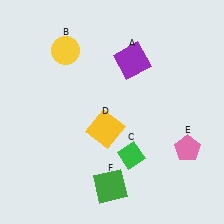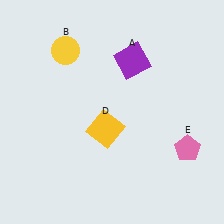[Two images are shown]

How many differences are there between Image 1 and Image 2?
There are 2 differences between the two images.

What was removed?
The green square (F), the green diamond (C) were removed in Image 2.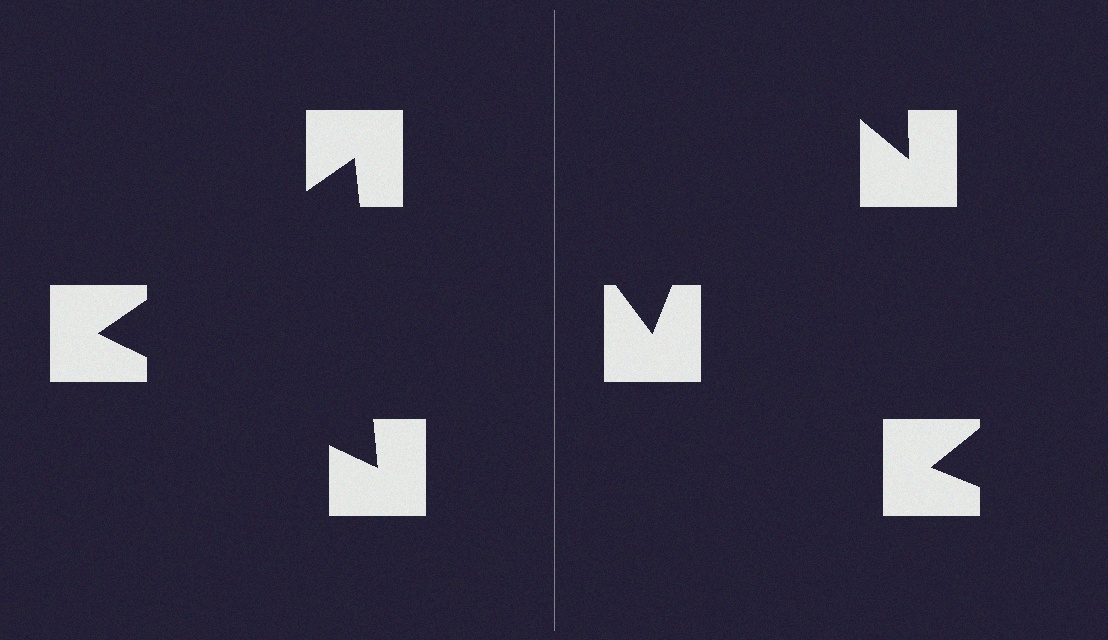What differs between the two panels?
The notched squares are positioned identically on both sides; only the wedge orientations differ. On the left they align to a triangle; on the right they are misaligned.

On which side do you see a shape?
An illusory triangle appears on the left side. On the right side the wedge cuts are rotated, so no coherent shape forms.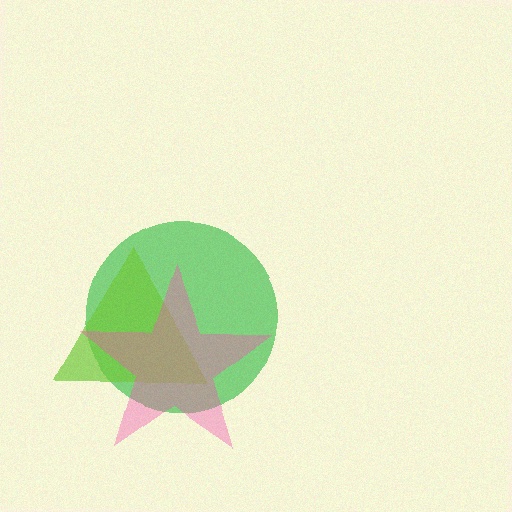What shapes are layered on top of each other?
The layered shapes are: a green circle, a lime triangle, a pink star.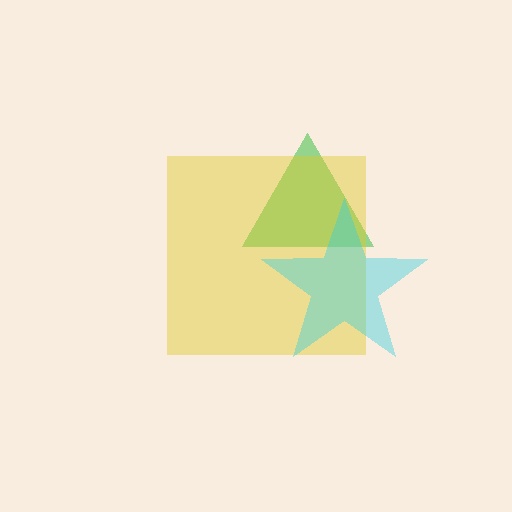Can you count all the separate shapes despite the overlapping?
Yes, there are 3 separate shapes.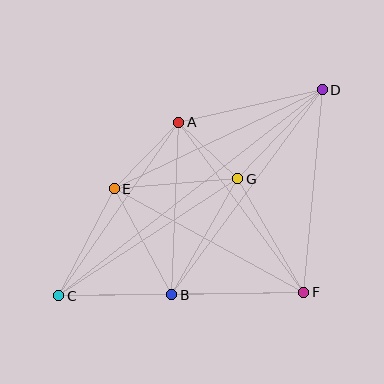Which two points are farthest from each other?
Points C and D are farthest from each other.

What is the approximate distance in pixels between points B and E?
The distance between B and E is approximately 121 pixels.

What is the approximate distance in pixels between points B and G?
The distance between B and G is approximately 133 pixels.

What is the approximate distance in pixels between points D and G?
The distance between D and G is approximately 123 pixels.